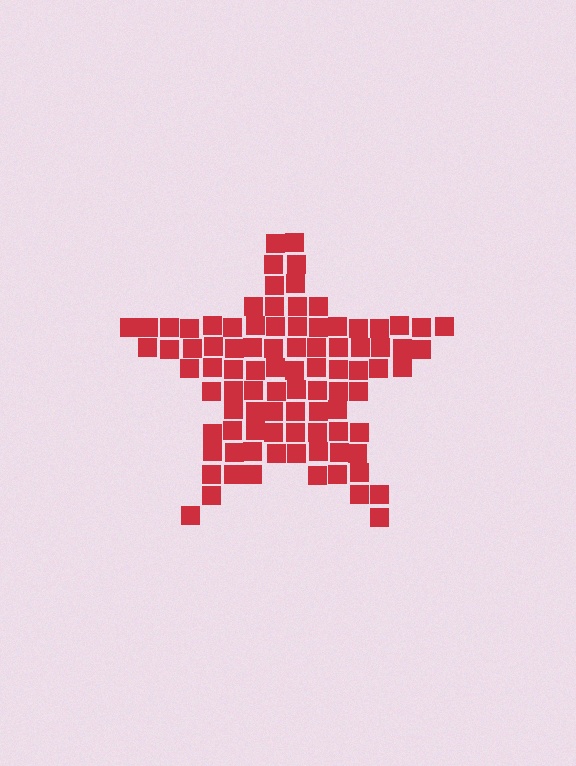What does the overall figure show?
The overall figure shows a star.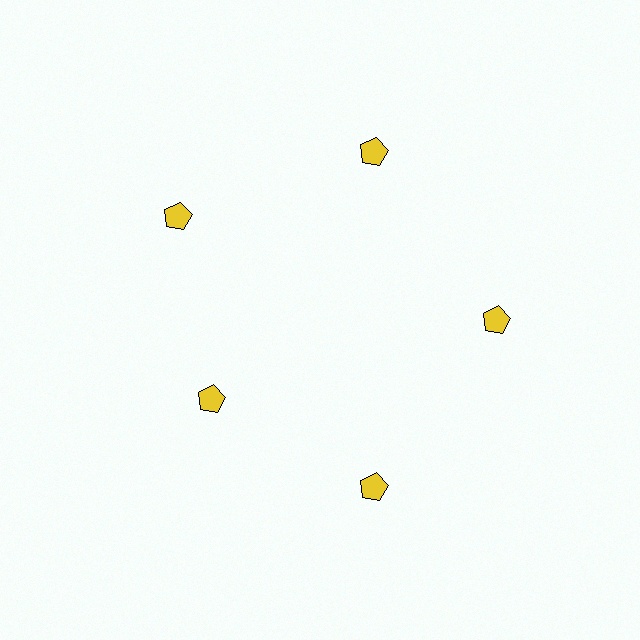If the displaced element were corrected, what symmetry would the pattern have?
It would have 5-fold rotational symmetry — the pattern would map onto itself every 72 degrees.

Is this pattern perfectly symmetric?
No. The 5 yellow pentagons are arranged in a ring, but one element near the 8 o'clock position is pulled inward toward the center, breaking the 5-fold rotational symmetry.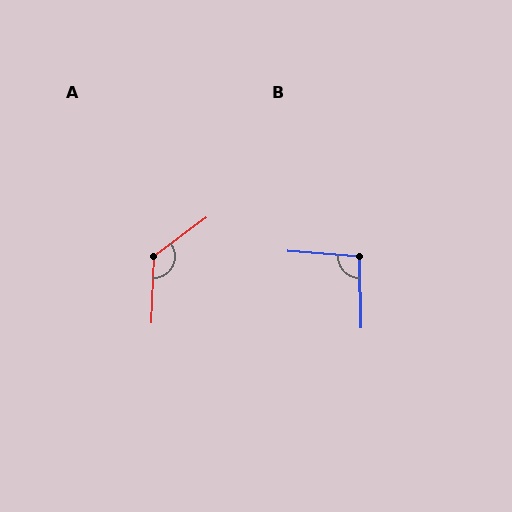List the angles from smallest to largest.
B (95°), A (129°).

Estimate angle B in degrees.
Approximately 95 degrees.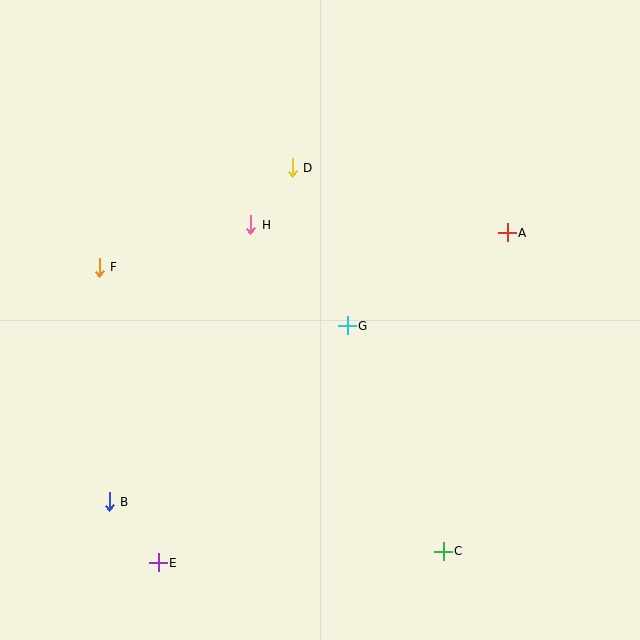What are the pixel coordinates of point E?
Point E is at (158, 563).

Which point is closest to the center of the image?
Point G at (347, 326) is closest to the center.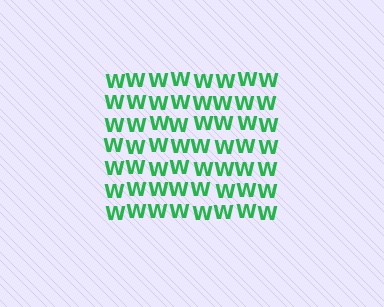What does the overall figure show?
The overall figure shows a square.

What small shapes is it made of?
It is made of small letter W's.